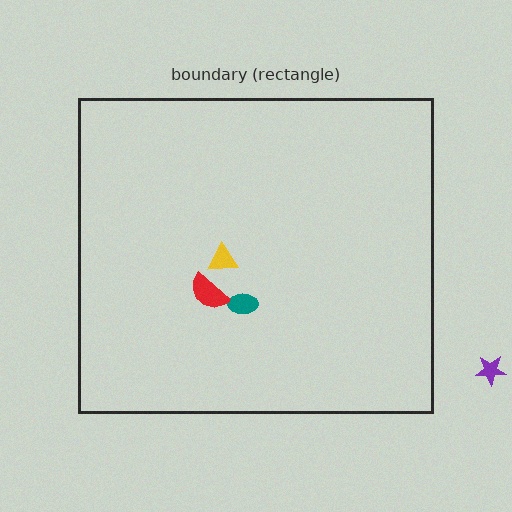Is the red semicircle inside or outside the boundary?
Inside.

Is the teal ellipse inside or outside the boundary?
Inside.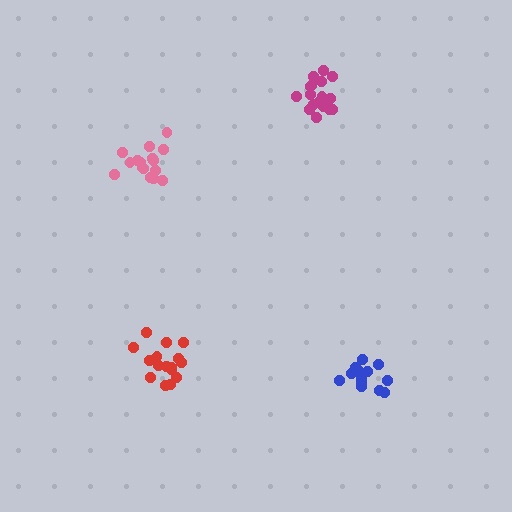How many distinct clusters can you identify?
There are 4 distinct clusters.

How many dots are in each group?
Group 1: 15 dots, Group 2: 17 dots, Group 3: 16 dots, Group 4: 16 dots (64 total).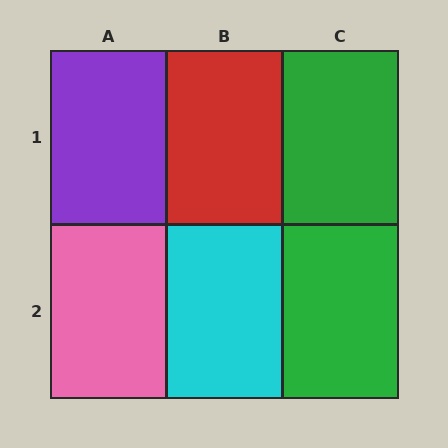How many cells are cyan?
1 cell is cyan.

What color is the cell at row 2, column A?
Pink.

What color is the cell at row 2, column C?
Green.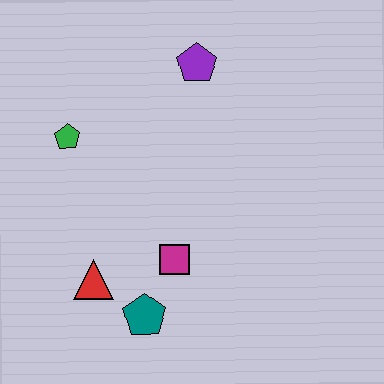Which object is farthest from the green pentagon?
The teal pentagon is farthest from the green pentagon.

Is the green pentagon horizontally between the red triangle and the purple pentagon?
No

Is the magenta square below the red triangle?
No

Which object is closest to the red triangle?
The teal pentagon is closest to the red triangle.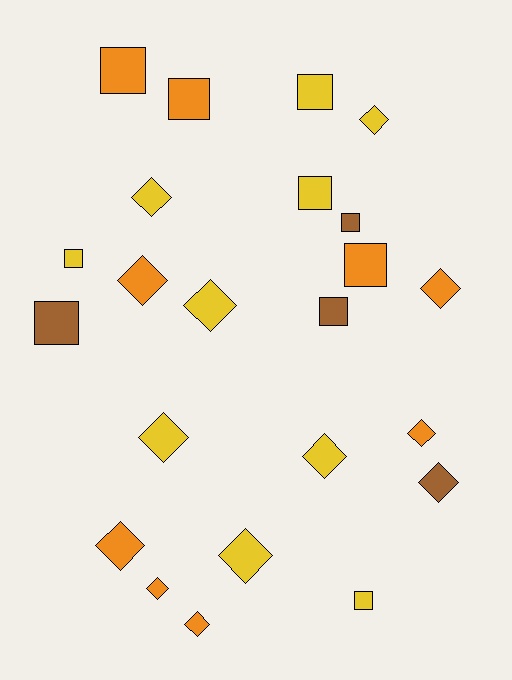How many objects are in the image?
There are 23 objects.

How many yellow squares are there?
There are 4 yellow squares.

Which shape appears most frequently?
Diamond, with 13 objects.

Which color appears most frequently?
Yellow, with 10 objects.